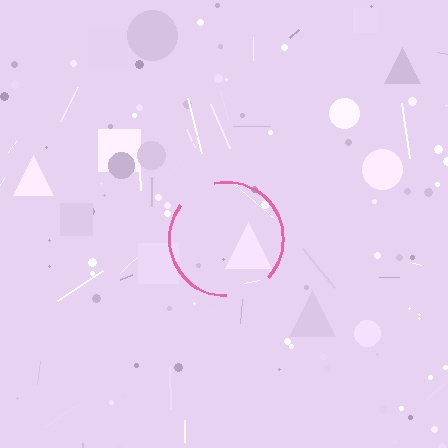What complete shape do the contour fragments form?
The contour fragments form a circle.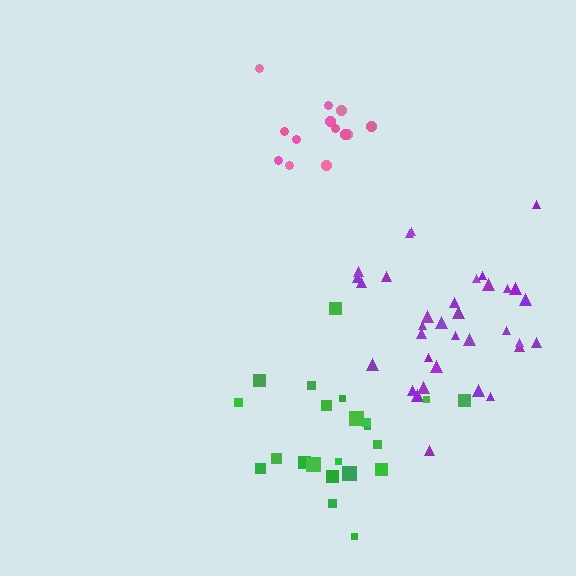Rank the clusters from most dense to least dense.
purple, pink, green.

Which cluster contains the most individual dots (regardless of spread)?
Purple (34).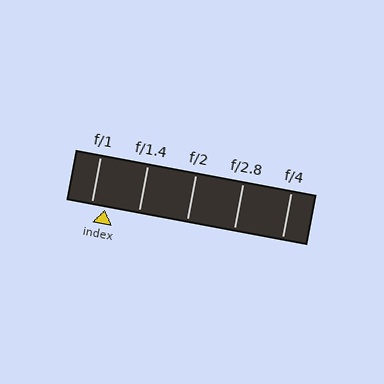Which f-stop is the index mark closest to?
The index mark is closest to f/1.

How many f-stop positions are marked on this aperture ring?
There are 5 f-stop positions marked.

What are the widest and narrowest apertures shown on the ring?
The widest aperture shown is f/1 and the narrowest is f/4.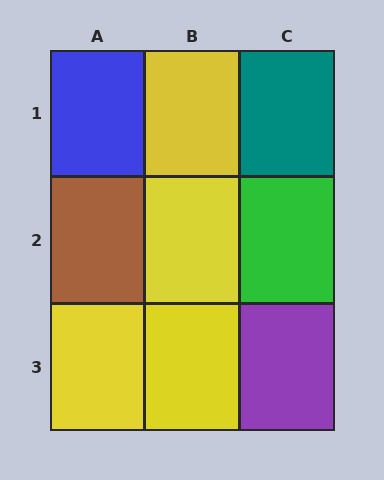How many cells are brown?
1 cell is brown.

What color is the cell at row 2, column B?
Yellow.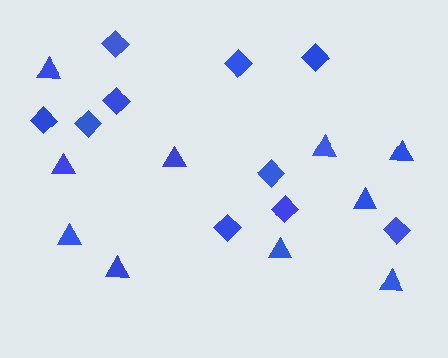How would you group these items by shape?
There are 2 groups: one group of triangles (10) and one group of diamonds (10).